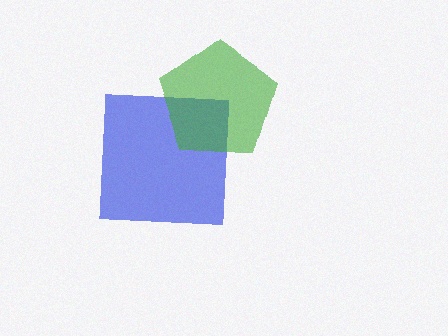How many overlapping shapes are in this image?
There are 2 overlapping shapes in the image.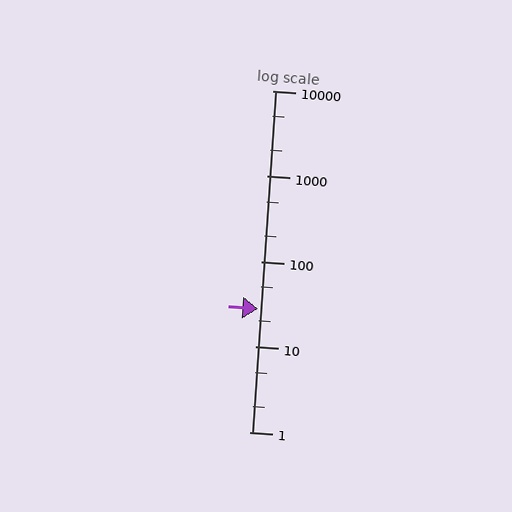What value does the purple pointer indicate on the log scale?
The pointer indicates approximately 28.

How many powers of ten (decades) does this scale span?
The scale spans 4 decades, from 1 to 10000.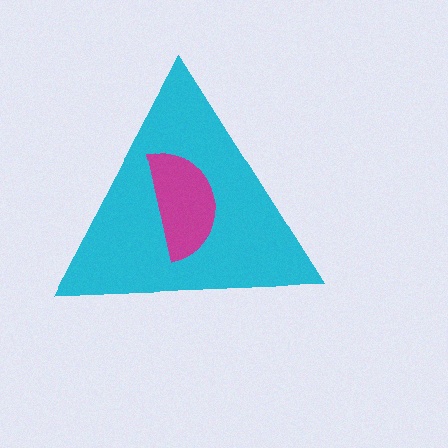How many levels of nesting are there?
2.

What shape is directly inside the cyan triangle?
The magenta semicircle.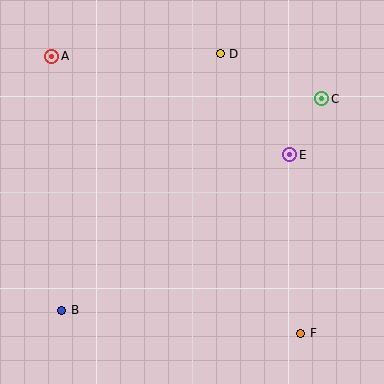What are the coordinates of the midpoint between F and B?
The midpoint between F and B is at (181, 322).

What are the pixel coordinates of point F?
Point F is at (301, 333).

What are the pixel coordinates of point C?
Point C is at (322, 99).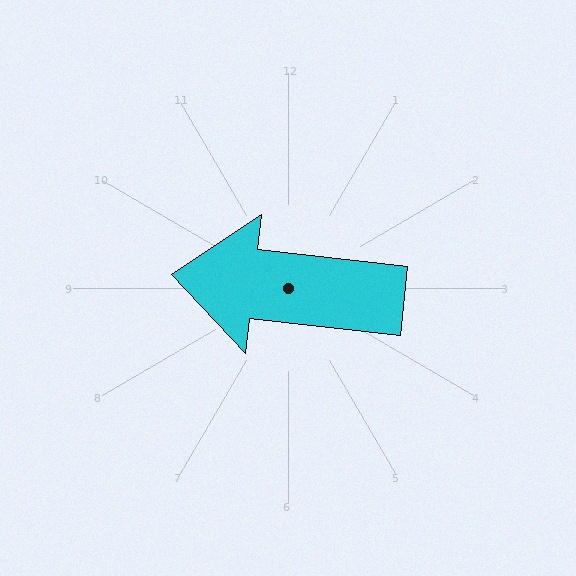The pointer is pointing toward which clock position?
Roughly 9 o'clock.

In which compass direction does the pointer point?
West.